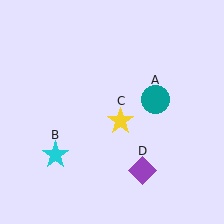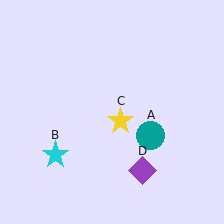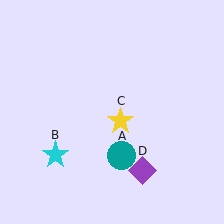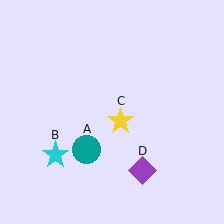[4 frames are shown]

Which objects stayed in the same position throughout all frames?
Cyan star (object B) and yellow star (object C) and purple diamond (object D) remained stationary.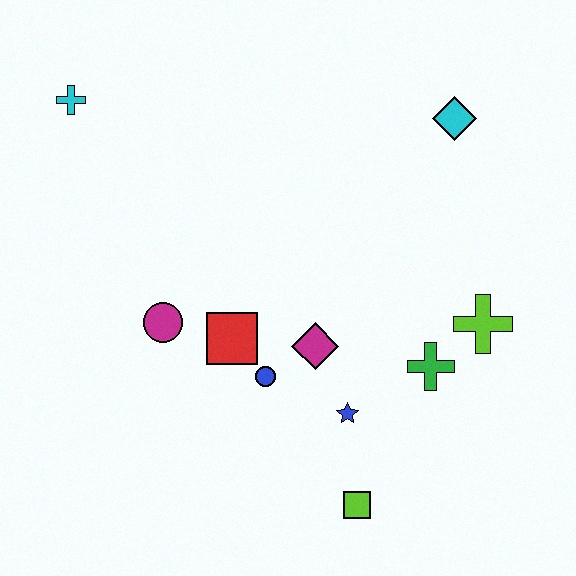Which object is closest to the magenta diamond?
The blue circle is closest to the magenta diamond.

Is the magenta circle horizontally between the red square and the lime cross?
No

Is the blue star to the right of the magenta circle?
Yes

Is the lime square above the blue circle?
No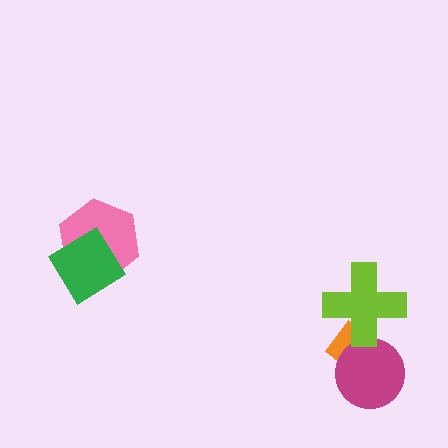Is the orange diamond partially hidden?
Yes, it is partially covered by another shape.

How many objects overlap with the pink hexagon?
1 object overlaps with the pink hexagon.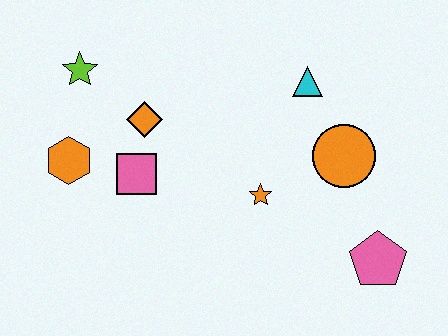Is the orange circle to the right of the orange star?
Yes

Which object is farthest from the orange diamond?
The pink pentagon is farthest from the orange diamond.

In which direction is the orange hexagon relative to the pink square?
The orange hexagon is to the left of the pink square.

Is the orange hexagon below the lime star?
Yes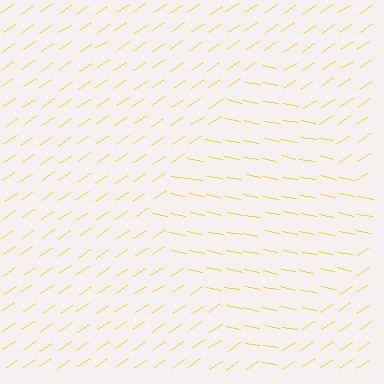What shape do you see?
I see a diamond.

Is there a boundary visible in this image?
Yes, there is a texture boundary formed by a change in line orientation.